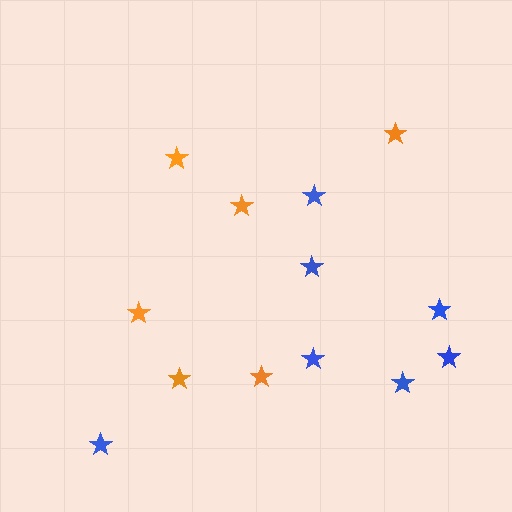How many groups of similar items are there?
There are 2 groups: one group of orange stars (6) and one group of blue stars (7).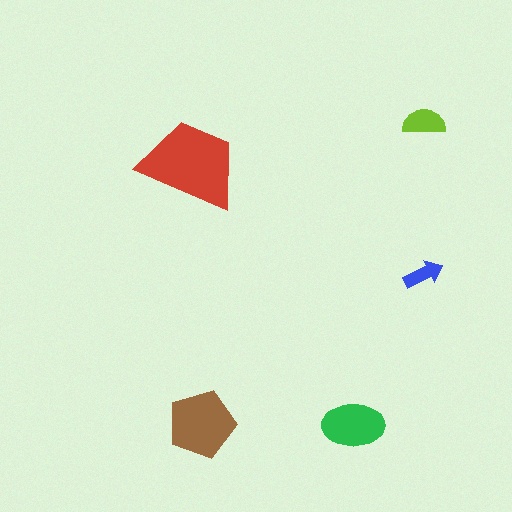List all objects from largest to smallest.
The red trapezoid, the brown pentagon, the green ellipse, the lime semicircle, the blue arrow.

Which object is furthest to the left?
The red trapezoid is leftmost.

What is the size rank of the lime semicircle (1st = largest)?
4th.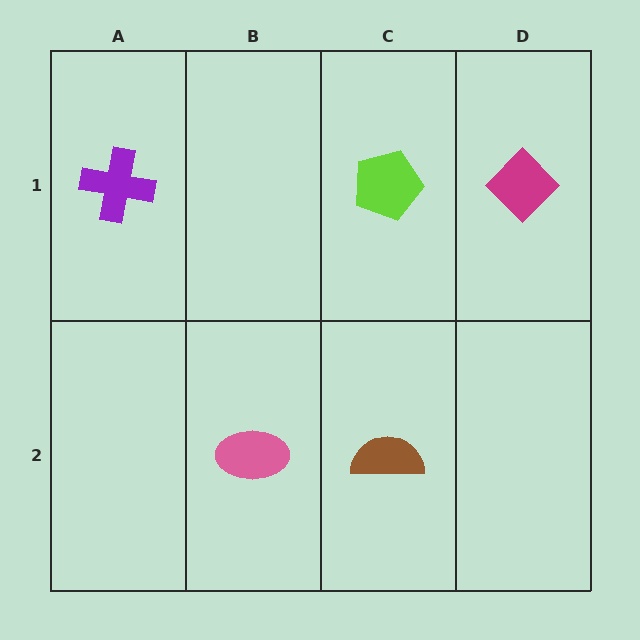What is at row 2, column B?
A pink ellipse.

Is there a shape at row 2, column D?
No, that cell is empty.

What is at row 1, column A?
A purple cross.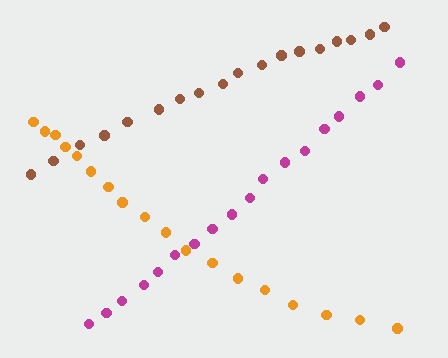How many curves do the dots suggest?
There are 3 distinct paths.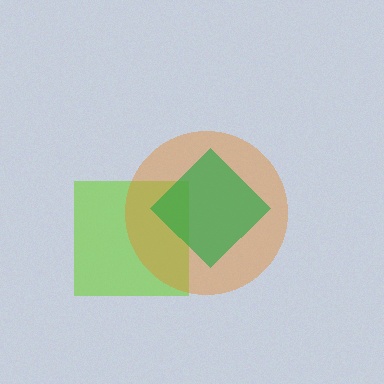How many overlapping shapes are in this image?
There are 3 overlapping shapes in the image.